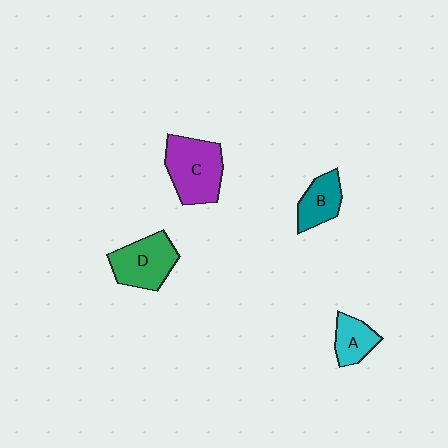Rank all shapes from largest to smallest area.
From largest to smallest: C (purple), D (green), B (teal), A (cyan).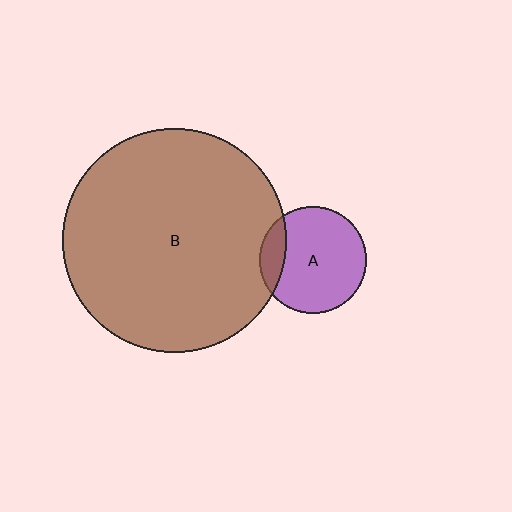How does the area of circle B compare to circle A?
Approximately 4.4 times.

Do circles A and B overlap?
Yes.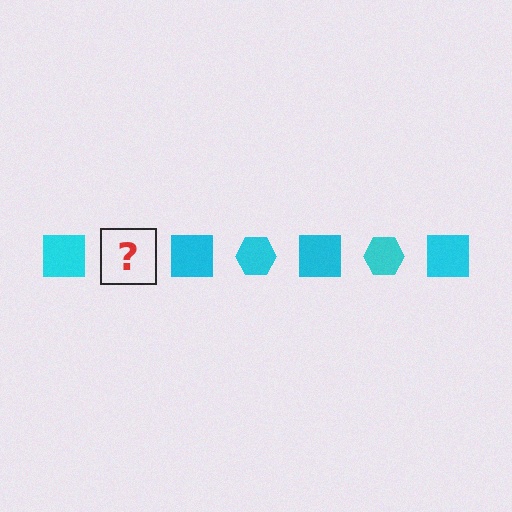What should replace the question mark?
The question mark should be replaced with a cyan hexagon.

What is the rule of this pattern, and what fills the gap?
The rule is that the pattern cycles through square, hexagon shapes in cyan. The gap should be filled with a cyan hexagon.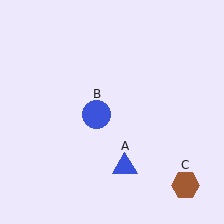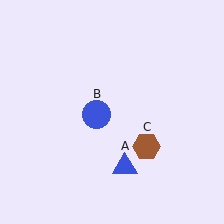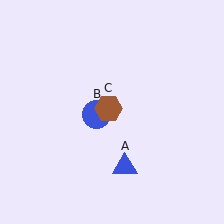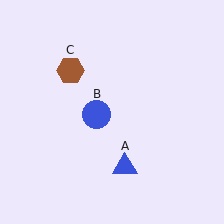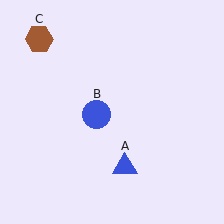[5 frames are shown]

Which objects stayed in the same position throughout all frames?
Blue triangle (object A) and blue circle (object B) remained stationary.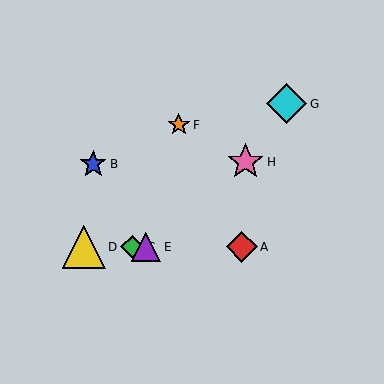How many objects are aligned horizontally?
4 objects (A, C, D, E) are aligned horizontally.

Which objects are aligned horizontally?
Objects A, C, D, E are aligned horizontally.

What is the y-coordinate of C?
Object C is at y≈247.